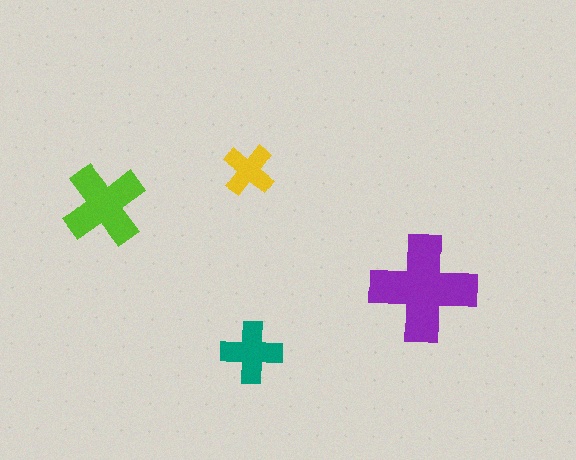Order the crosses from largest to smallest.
the purple one, the lime one, the teal one, the yellow one.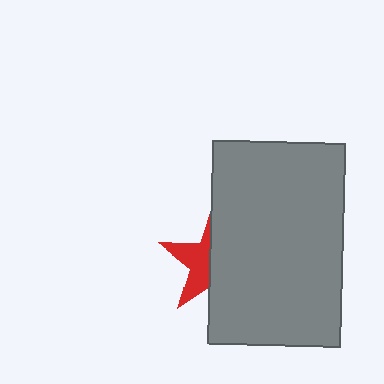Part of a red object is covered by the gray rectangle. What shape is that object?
It is a star.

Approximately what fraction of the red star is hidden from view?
Roughly 56% of the red star is hidden behind the gray rectangle.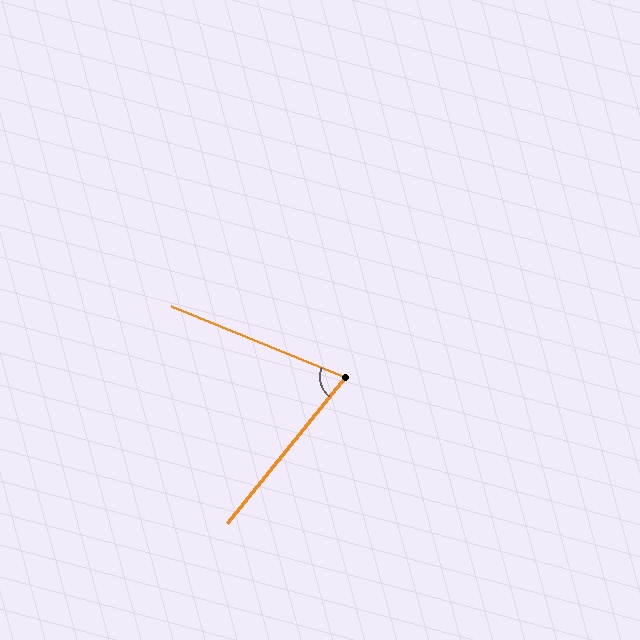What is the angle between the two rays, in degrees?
Approximately 73 degrees.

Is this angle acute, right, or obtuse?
It is acute.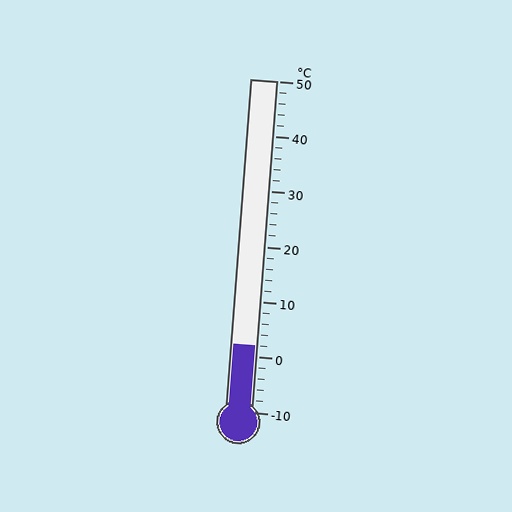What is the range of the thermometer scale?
The thermometer scale ranges from -10°C to 50°C.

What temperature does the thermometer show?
The thermometer shows approximately 2°C.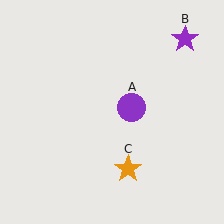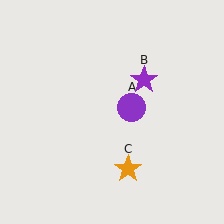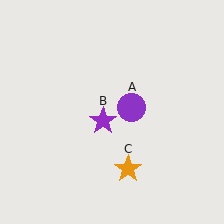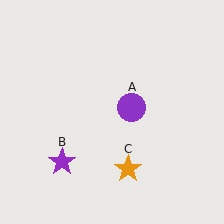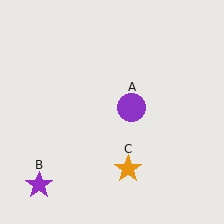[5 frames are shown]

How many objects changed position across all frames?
1 object changed position: purple star (object B).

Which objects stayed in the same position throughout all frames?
Purple circle (object A) and orange star (object C) remained stationary.